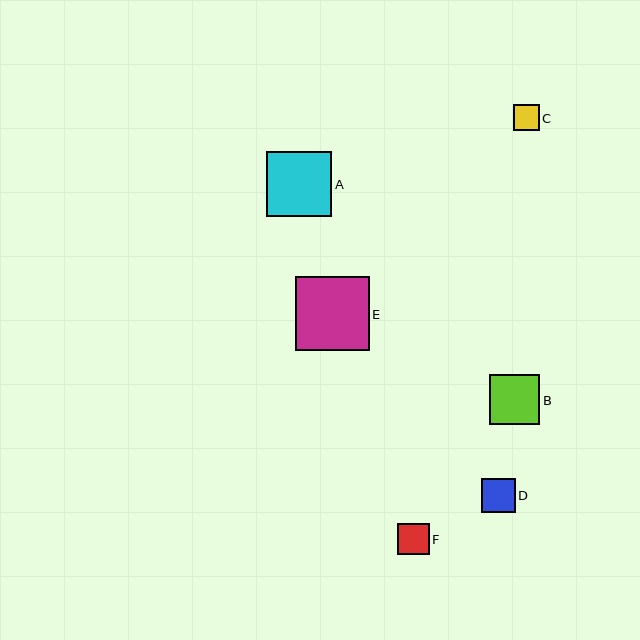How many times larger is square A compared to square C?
Square A is approximately 2.5 times the size of square C.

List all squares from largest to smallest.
From largest to smallest: E, A, B, D, F, C.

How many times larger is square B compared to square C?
Square B is approximately 1.9 times the size of square C.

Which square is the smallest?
Square C is the smallest with a size of approximately 26 pixels.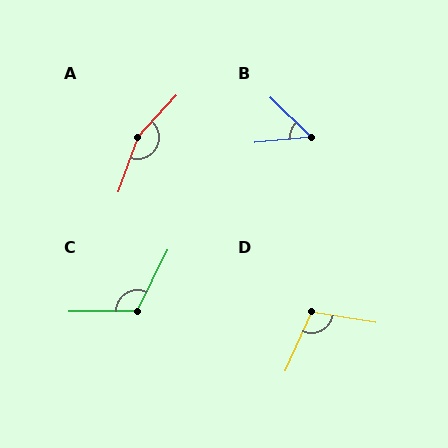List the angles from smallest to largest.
B (51°), D (105°), C (117°), A (157°).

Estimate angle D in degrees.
Approximately 105 degrees.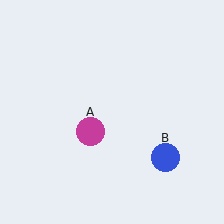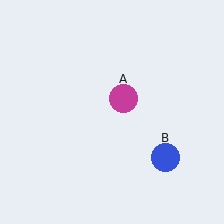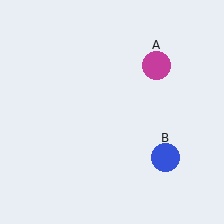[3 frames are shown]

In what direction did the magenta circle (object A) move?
The magenta circle (object A) moved up and to the right.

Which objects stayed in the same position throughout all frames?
Blue circle (object B) remained stationary.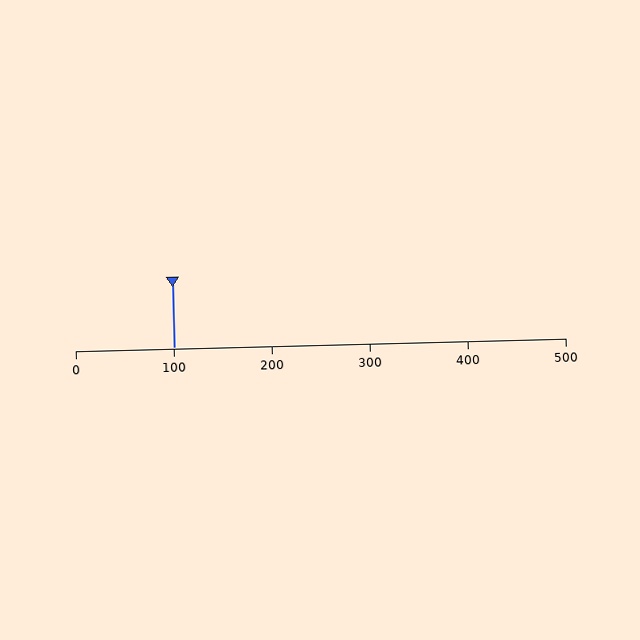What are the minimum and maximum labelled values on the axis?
The axis runs from 0 to 500.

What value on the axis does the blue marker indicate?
The marker indicates approximately 100.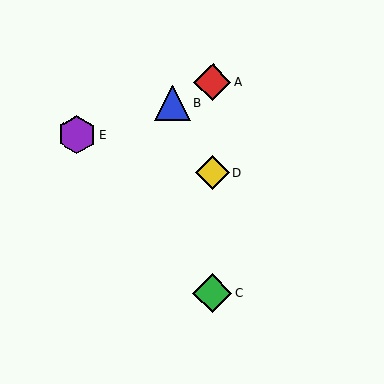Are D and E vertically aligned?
No, D is at x≈212 and E is at x≈77.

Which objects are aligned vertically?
Objects A, C, D are aligned vertically.